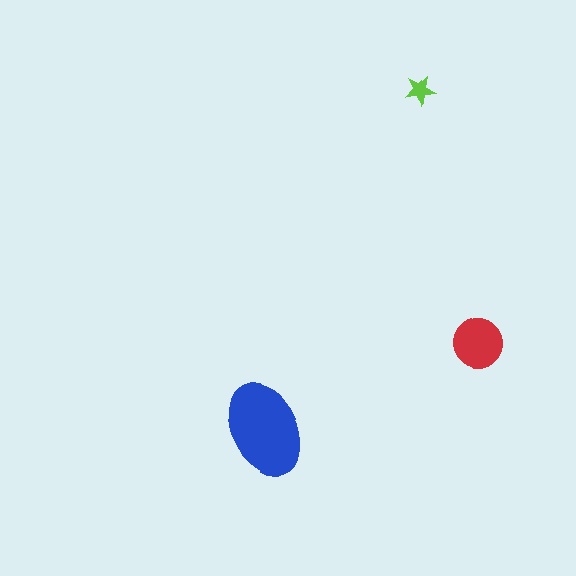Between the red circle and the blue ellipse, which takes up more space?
The blue ellipse.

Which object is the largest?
The blue ellipse.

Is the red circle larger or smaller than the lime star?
Larger.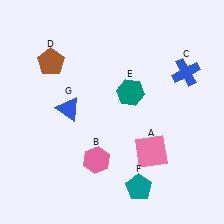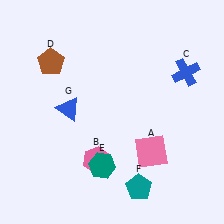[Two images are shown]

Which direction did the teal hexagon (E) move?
The teal hexagon (E) moved down.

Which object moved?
The teal hexagon (E) moved down.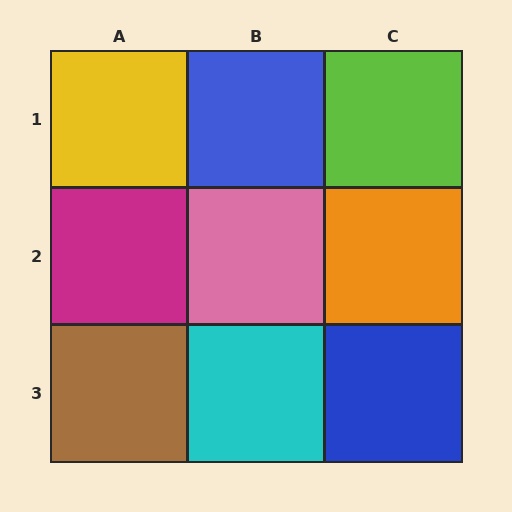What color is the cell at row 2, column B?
Pink.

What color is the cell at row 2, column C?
Orange.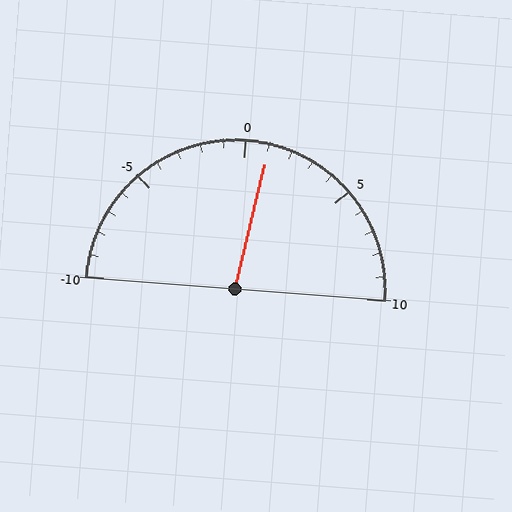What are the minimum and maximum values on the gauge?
The gauge ranges from -10 to 10.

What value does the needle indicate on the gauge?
The needle indicates approximately 1.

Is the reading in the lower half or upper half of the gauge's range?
The reading is in the upper half of the range (-10 to 10).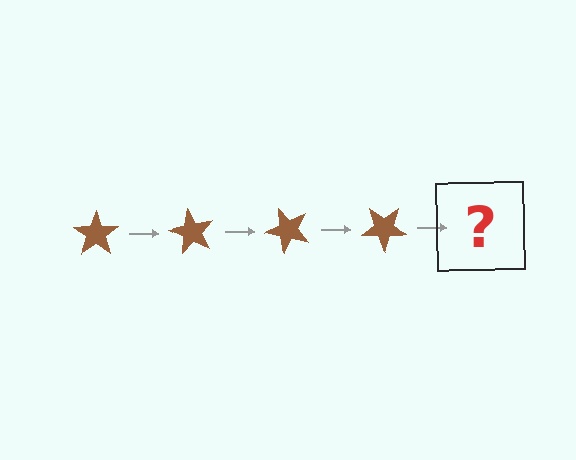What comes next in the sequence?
The next element should be a brown star rotated 240 degrees.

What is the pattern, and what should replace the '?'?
The pattern is that the star rotates 60 degrees each step. The '?' should be a brown star rotated 240 degrees.